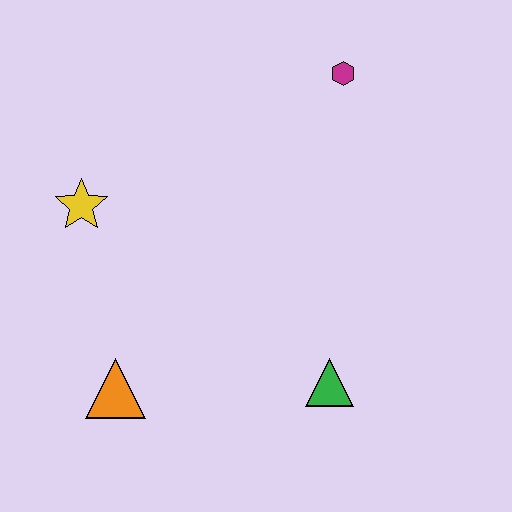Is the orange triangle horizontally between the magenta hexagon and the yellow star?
Yes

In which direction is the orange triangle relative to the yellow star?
The orange triangle is below the yellow star.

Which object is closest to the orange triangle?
The yellow star is closest to the orange triangle.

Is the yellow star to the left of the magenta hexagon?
Yes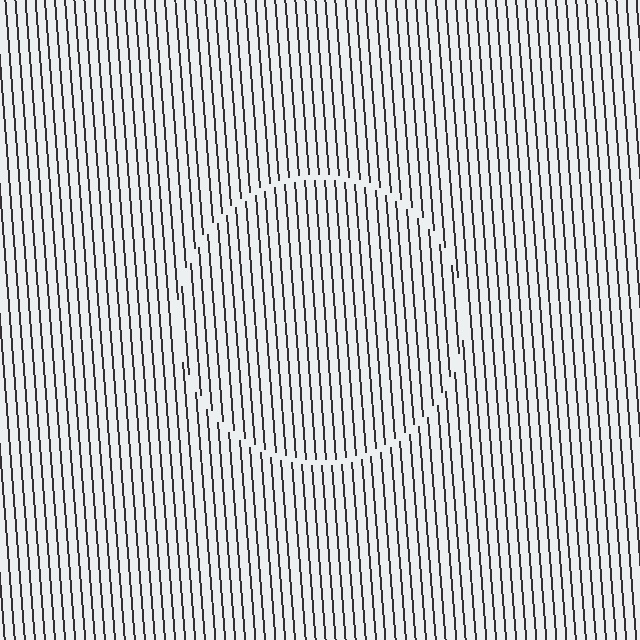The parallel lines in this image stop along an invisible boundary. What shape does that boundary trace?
An illusory circle. The interior of the shape contains the same grating, shifted by half a period — the contour is defined by the phase discontinuity where line-ends from the inner and outer gratings abut.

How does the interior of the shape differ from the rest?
The interior of the shape contains the same grating, shifted by half a period — the contour is defined by the phase discontinuity where line-ends from the inner and outer gratings abut.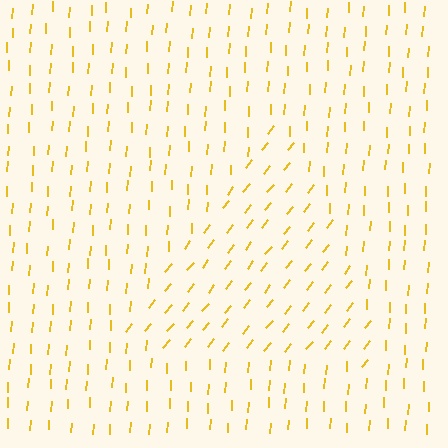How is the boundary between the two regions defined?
The boundary is defined purely by a change in line orientation (approximately 35 degrees difference). All lines are the same color and thickness.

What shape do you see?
I see a triangle.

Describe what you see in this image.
The image is filled with small yellow line segments. A triangle region in the image has lines oriented differently from the surrounding lines, creating a visible texture boundary.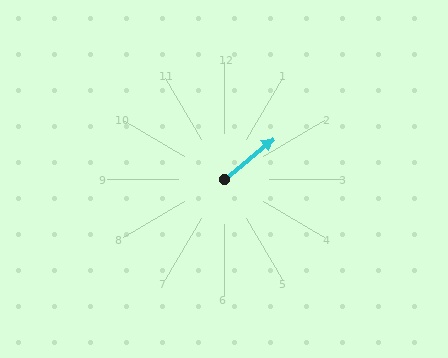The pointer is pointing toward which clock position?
Roughly 2 o'clock.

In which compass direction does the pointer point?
Northeast.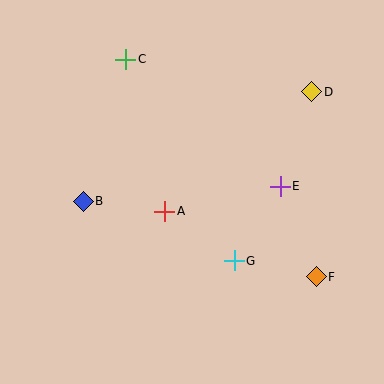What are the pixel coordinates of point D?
Point D is at (312, 92).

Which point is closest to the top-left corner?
Point C is closest to the top-left corner.